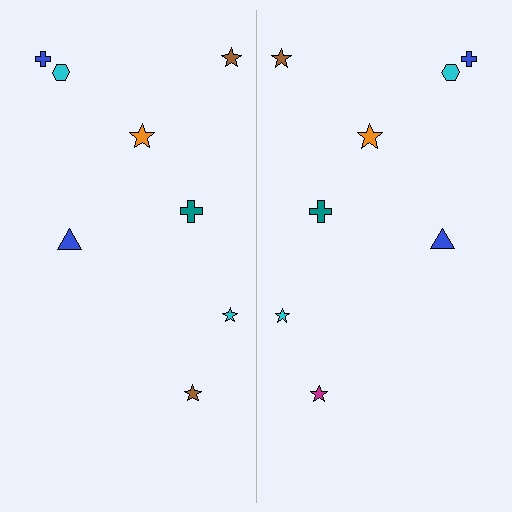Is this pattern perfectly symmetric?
No, the pattern is not perfectly symmetric. The magenta star on the right side breaks the symmetry — its mirror counterpart is brown.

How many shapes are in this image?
There are 16 shapes in this image.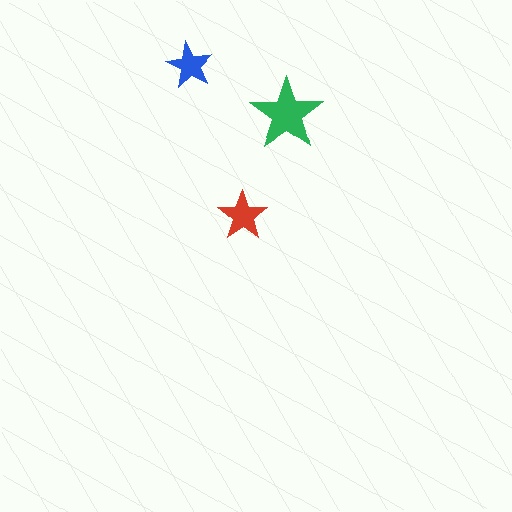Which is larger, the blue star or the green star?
The green one.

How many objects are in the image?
There are 3 objects in the image.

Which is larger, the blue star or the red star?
The red one.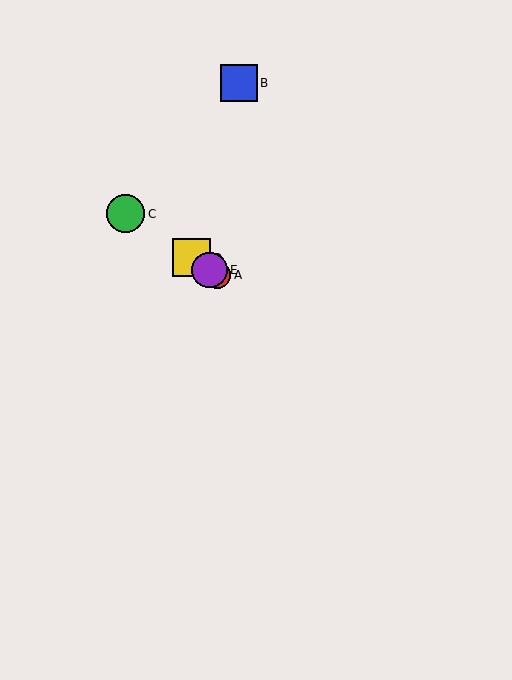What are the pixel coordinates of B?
Object B is at (239, 83).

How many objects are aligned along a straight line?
4 objects (A, C, D, E) are aligned along a straight line.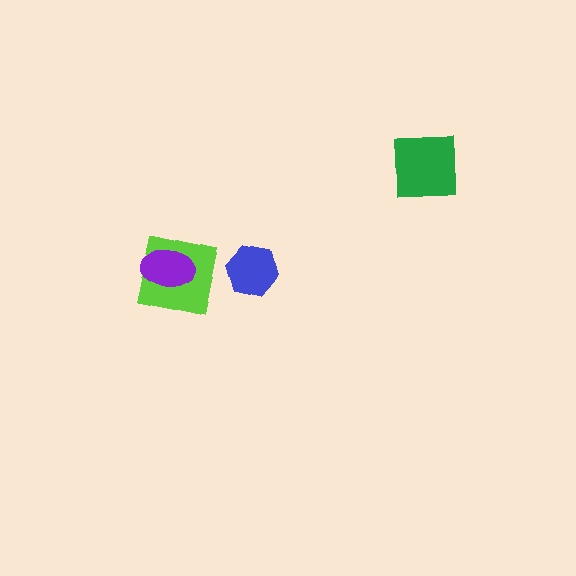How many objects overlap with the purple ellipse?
1 object overlaps with the purple ellipse.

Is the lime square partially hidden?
Yes, it is partially covered by another shape.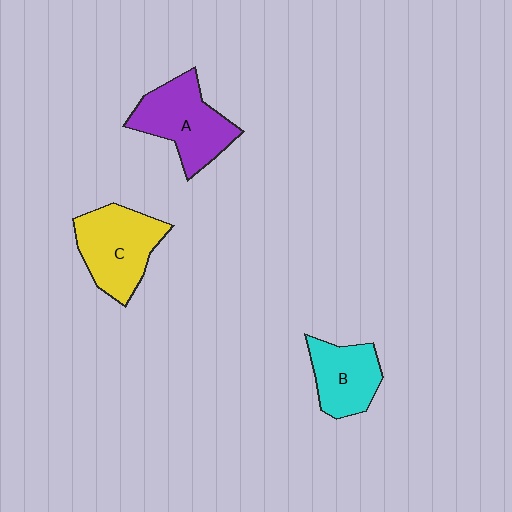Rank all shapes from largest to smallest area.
From largest to smallest: C (yellow), A (purple), B (cyan).